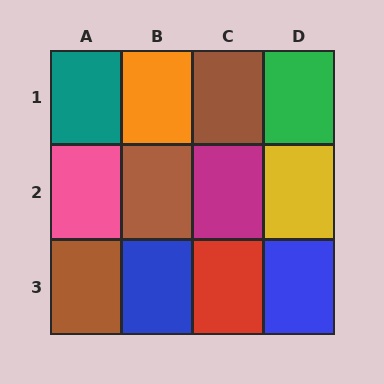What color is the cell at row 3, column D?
Blue.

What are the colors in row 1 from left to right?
Teal, orange, brown, green.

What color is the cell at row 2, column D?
Yellow.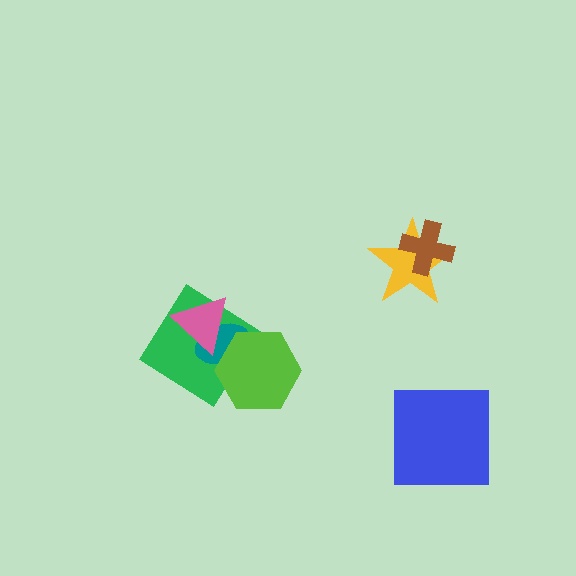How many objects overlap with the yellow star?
1 object overlaps with the yellow star.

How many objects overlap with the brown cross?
1 object overlaps with the brown cross.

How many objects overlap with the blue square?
0 objects overlap with the blue square.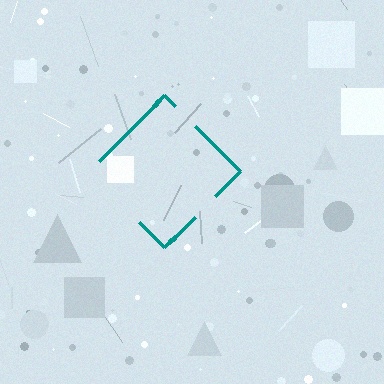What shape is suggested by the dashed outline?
The dashed outline suggests a diamond.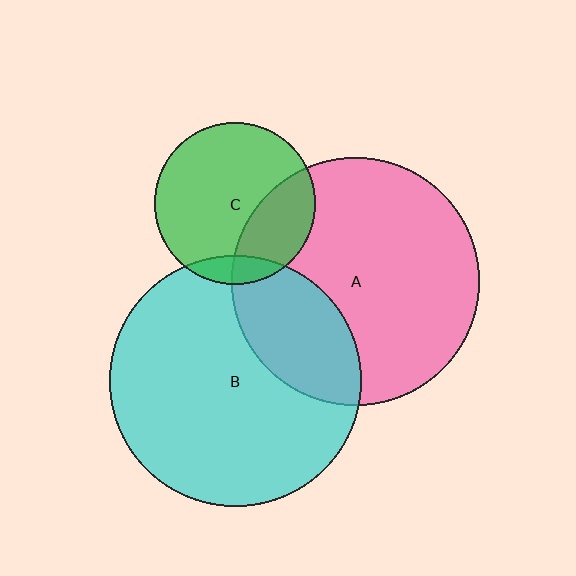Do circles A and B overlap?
Yes.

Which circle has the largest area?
Circle B (cyan).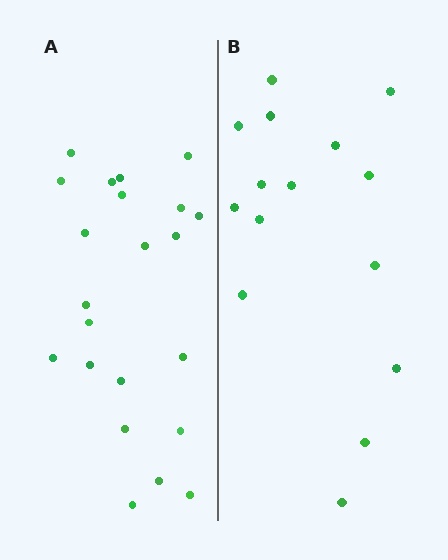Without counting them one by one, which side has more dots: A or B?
Region A (the left region) has more dots.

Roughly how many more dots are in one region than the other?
Region A has roughly 8 or so more dots than region B.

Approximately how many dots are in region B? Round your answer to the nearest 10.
About 20 dots. (The exact count is 15, which rounds to 20.)